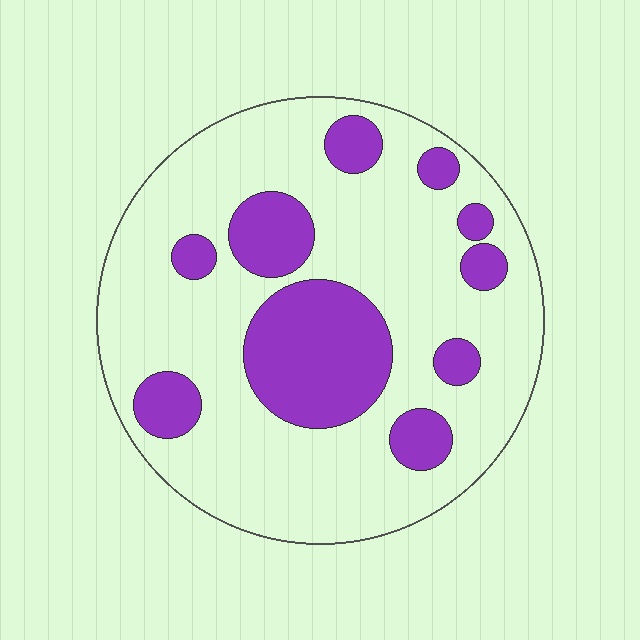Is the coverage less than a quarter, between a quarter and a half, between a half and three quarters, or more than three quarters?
Between a quarter and a half.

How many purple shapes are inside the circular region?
10.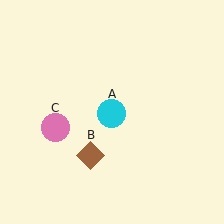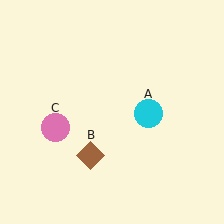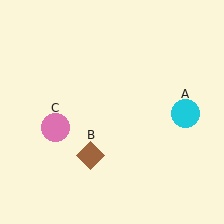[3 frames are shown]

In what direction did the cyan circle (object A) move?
The cyan circle (object A) moved right.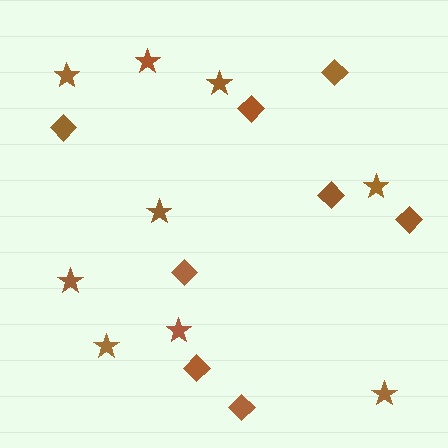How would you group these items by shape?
There are 2 groups: one group of stars (9) and one group of diamonds (8).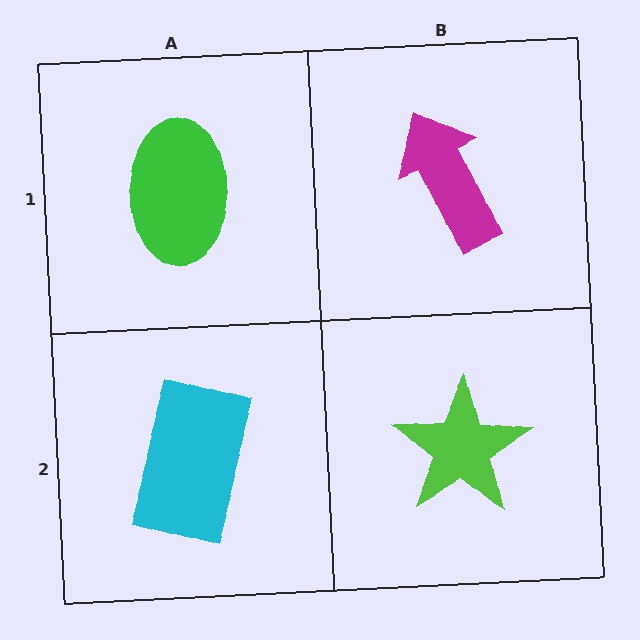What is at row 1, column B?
A magenta arrow.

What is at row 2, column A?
A cyan rectangle.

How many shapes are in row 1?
2 shapes.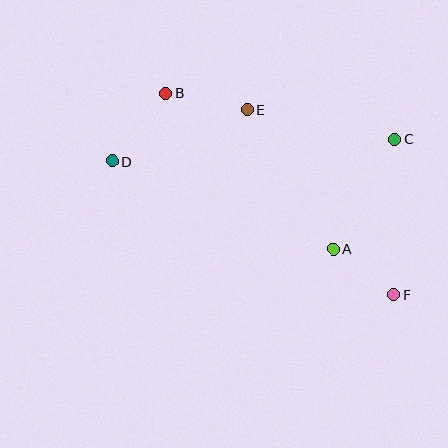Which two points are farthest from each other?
Points D and F are farthest from each other.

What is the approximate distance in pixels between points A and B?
The distance between A and B is approximately 229 pixels.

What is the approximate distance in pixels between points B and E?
The distance between B and E is approximately 83 pixels.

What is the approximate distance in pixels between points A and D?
The distance between A and D is approximately 237 pixels.